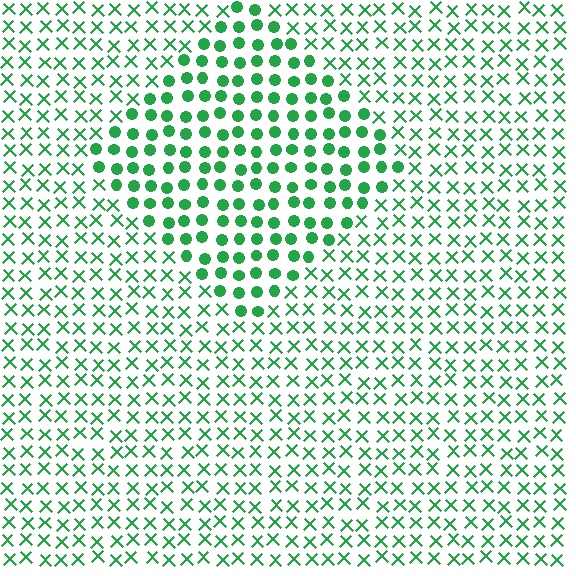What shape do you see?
I see a diamond.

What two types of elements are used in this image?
The image uses circles inside the diamond region and X marks outside it.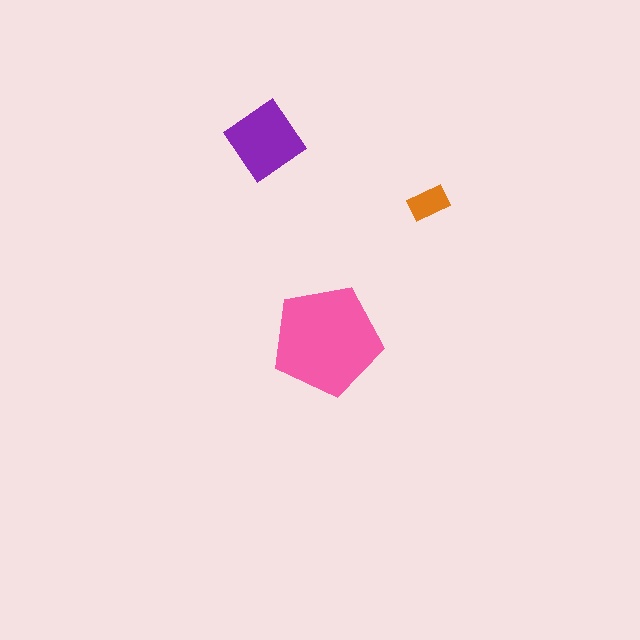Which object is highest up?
The purple diamond is topmost.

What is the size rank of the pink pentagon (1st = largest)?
1st.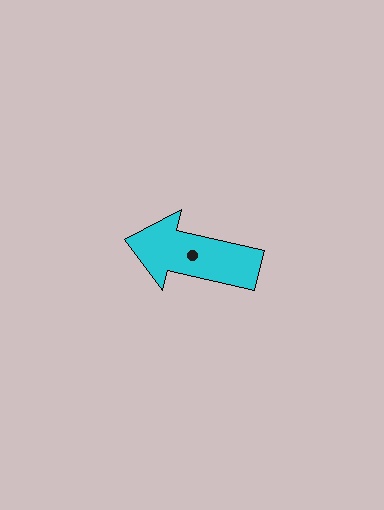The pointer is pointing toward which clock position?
Roughly 9 o'clock.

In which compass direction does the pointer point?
West.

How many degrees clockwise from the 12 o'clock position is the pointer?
Approximately 283 degrees.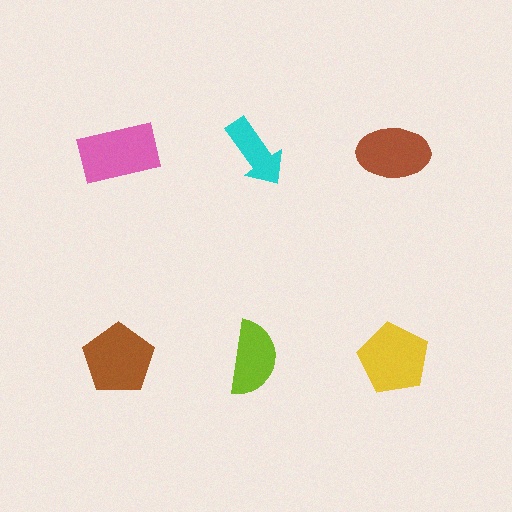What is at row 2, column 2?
A lime semicircle.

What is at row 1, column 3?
A brown ellipse.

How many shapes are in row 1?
3 shapes.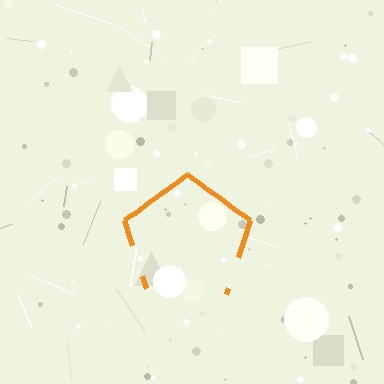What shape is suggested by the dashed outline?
The dashed outline suggests a pentagon.